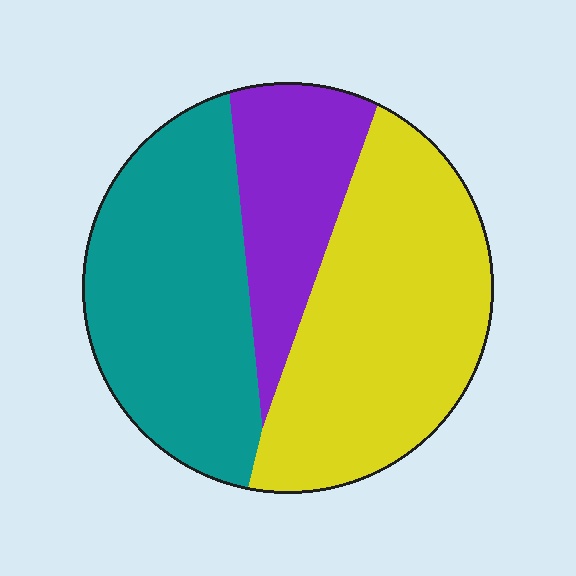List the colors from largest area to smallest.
From largest to smallest: yellow, teal, purple.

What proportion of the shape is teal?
Teal takes up about three eighths (3/8) of the shape.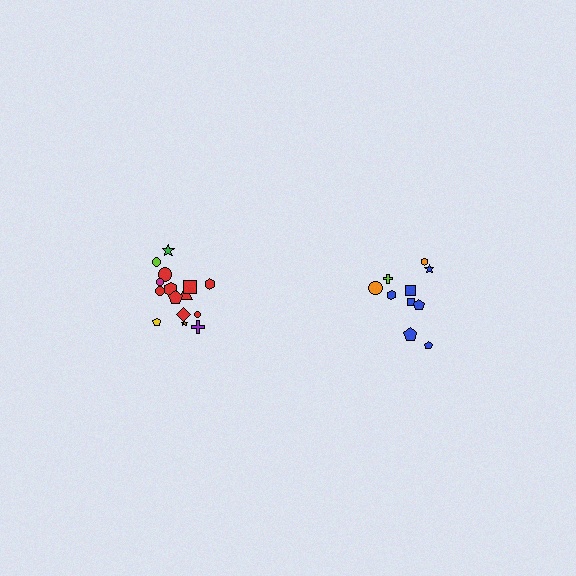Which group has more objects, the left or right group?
The left group.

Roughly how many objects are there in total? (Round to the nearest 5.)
Roughly 25 objects in total.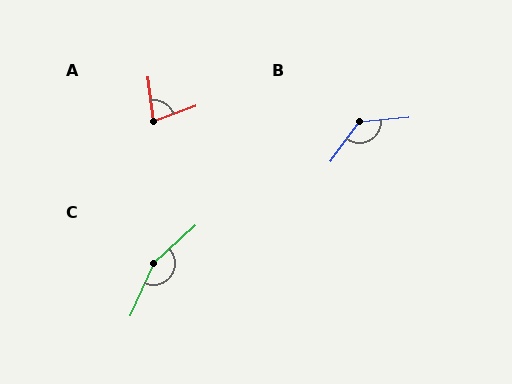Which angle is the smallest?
A, at approximately 77 degrees.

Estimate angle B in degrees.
Approximately 131 degrees.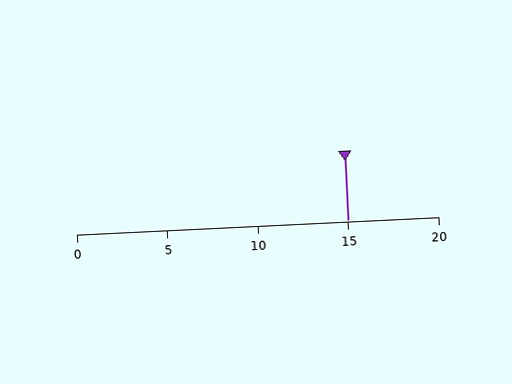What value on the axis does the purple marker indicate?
The marker indicates approximately 15.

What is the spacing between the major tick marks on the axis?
The major ticks are spaced 5 apart.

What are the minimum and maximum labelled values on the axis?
The axis runs from 0 to 20.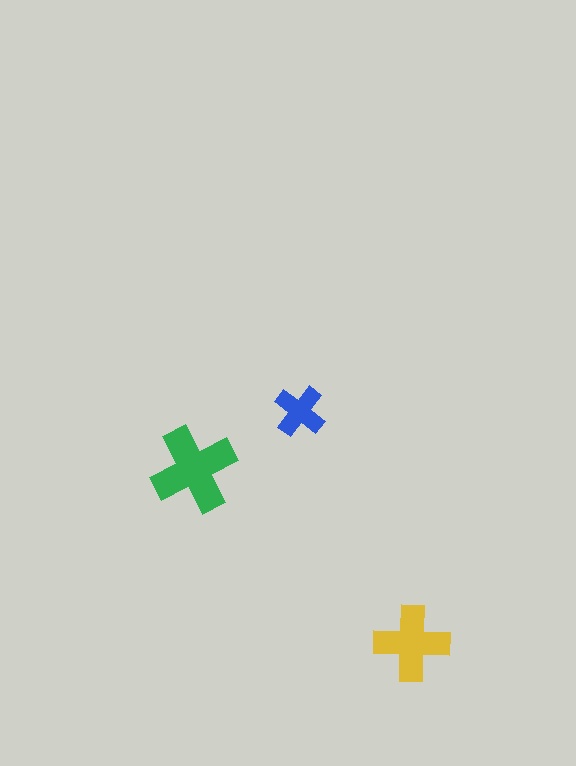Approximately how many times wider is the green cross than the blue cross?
About 1.5 times wider.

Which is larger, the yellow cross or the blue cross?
The yellow one.